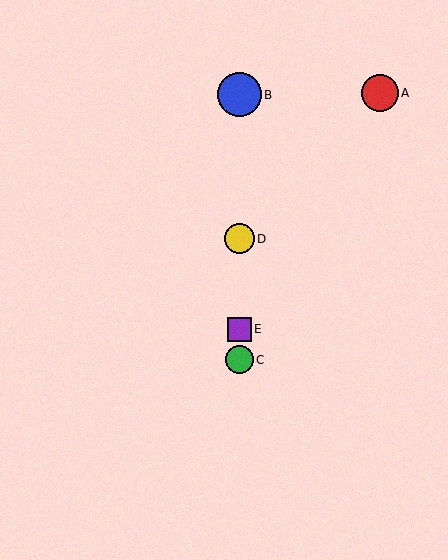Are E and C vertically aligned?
Yes, both are at x≈240.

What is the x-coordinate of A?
Object A is at x≈380.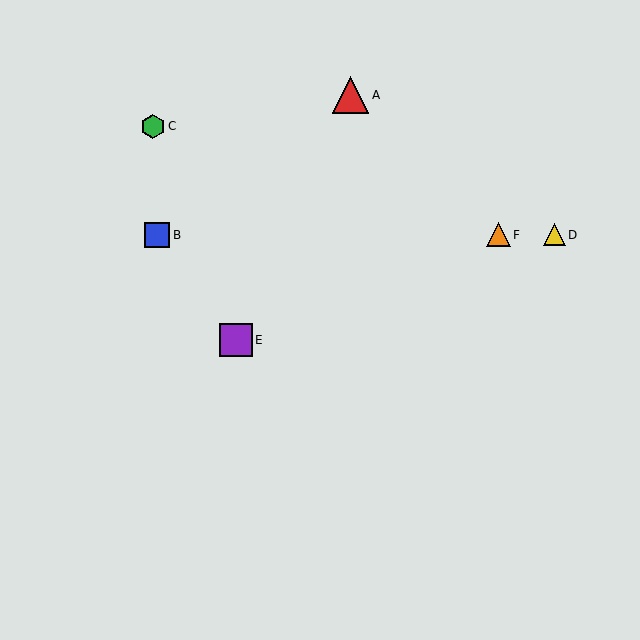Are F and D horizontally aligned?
Yes, both are at y≈235.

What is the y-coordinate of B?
Object B is at y≈235.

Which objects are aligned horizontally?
Objects B, D, F are aligned horizontally.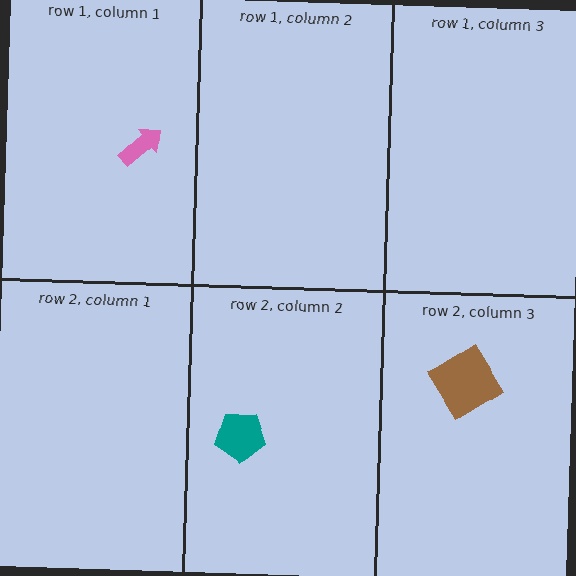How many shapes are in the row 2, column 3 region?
1.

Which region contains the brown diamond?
The row 2, column 3 region.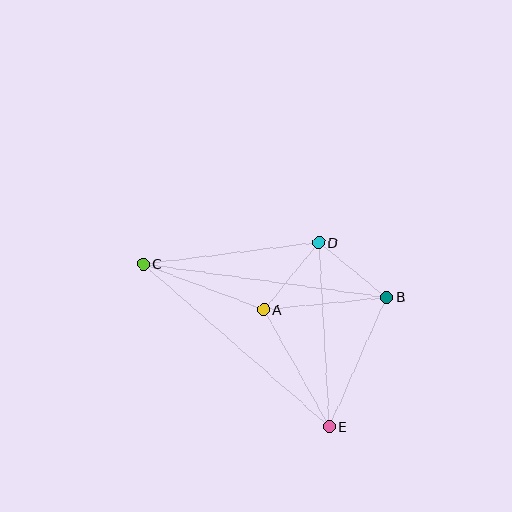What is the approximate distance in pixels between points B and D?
The distance between B and D is approximately 87 pixels.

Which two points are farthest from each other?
Points C and E are farthest from each other.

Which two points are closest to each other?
Points A and D are closest to each other.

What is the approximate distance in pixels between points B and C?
The distance between B and C is approximately 246 pixels.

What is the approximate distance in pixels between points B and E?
The distance between B and E is approximately 142 pixels.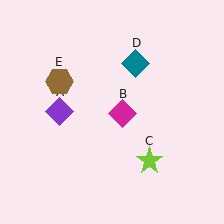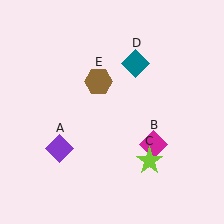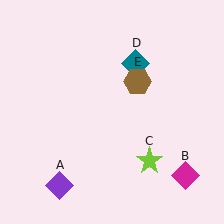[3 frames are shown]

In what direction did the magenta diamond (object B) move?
The magenta diamond (object B) moved down and to the right.